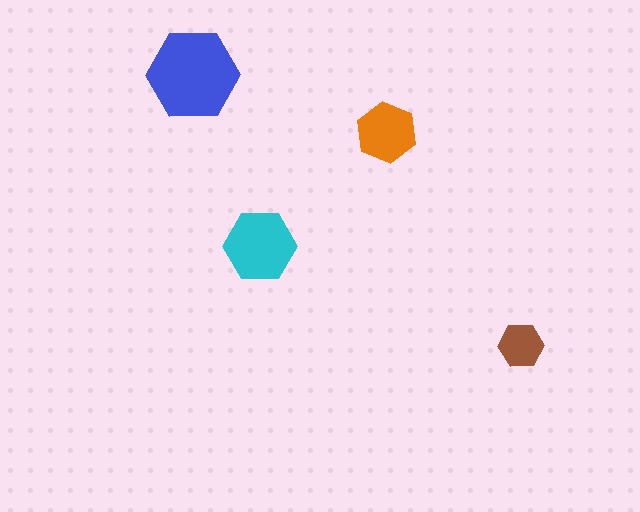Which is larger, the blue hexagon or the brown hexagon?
The blue one.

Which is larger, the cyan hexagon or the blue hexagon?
The blue one.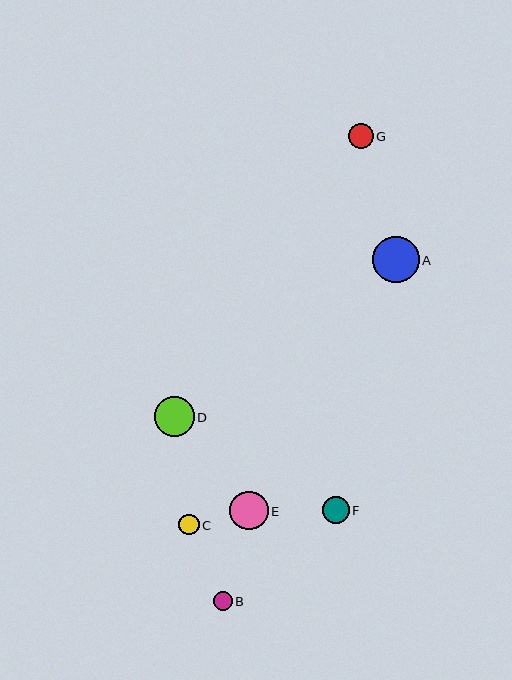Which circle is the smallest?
Circle B is the smallest with a size of approximately 19 pixels.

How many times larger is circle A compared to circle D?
Circle A is approximately 1.2 times the size of circle D.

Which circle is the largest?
Circle A is the largest with a size of approximately 46 pixels.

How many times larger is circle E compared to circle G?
Circle E is approximately 1.6 times the size of circle G.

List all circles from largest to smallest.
From largest to smallest: A, D, E, F, G, C, B.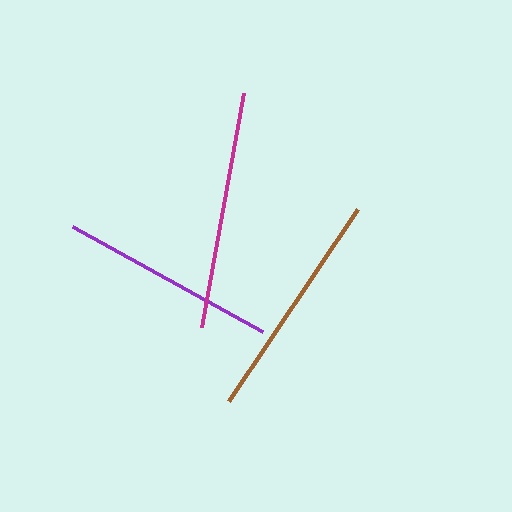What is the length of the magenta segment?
The magenta segment is approximately 237 pixels long.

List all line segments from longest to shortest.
From longest to shortest: magenta, brown, purple.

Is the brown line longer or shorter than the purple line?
The brown line is longer than the purple line.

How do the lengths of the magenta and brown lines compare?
The magenta and brown lines are approximately the same length.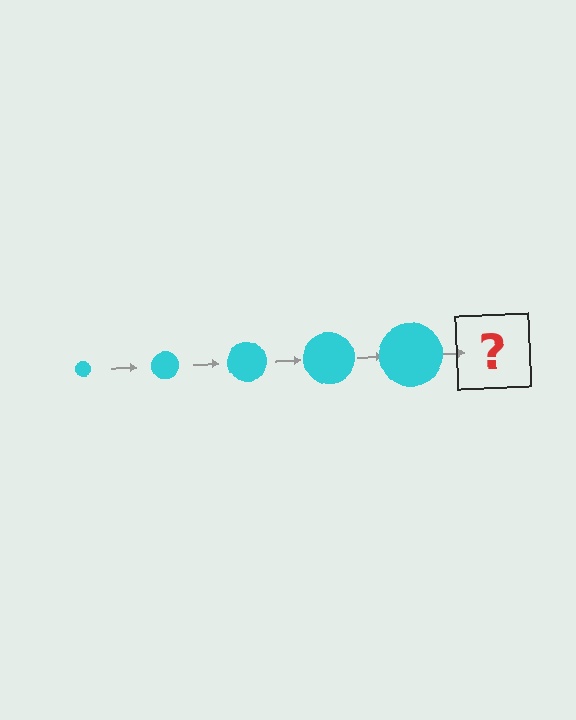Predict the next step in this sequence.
The next step is a cyan circle, larger than the previous one.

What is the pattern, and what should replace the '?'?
The pattern is that the circle gets progressively larger each step. The '?' should be a cyan circle, larger than the previous one.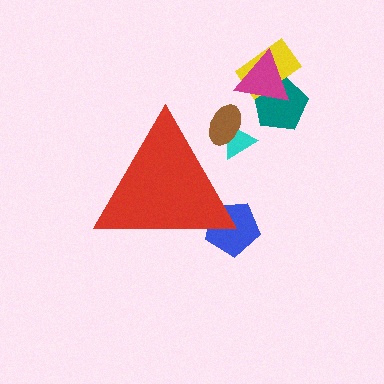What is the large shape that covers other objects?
A red triangle.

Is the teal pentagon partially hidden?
No, the teal pentagon is fully visible.